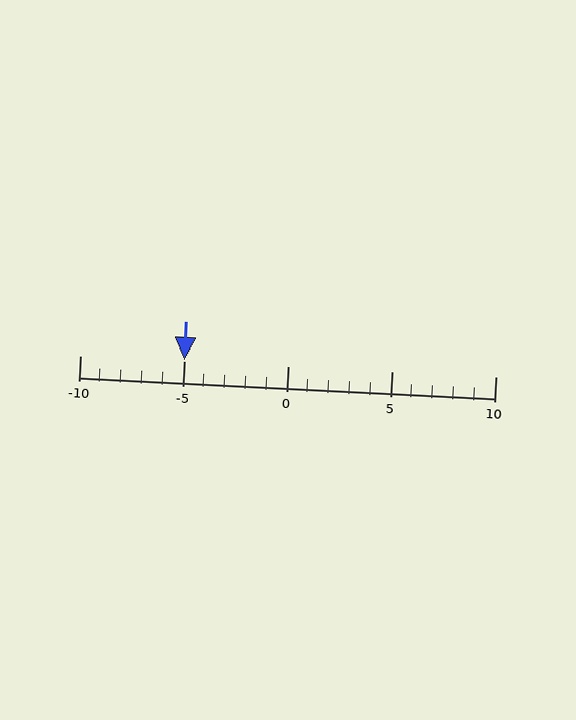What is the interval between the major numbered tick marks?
The major tick marks are spaced 5 units apart.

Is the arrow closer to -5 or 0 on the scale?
The arrow is closer to -5.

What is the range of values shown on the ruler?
The ruler shows values from -10 to 10.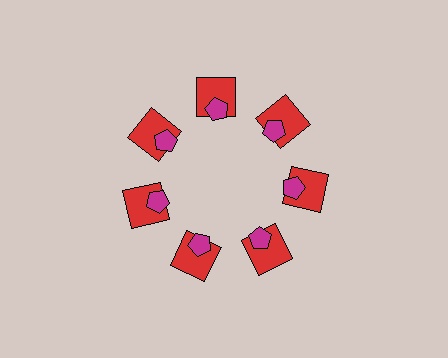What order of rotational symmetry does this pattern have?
This pattern has 7-fold rotational symmetry.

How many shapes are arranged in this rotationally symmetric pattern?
There are 14 shapes, arranged in 7 groups of 2.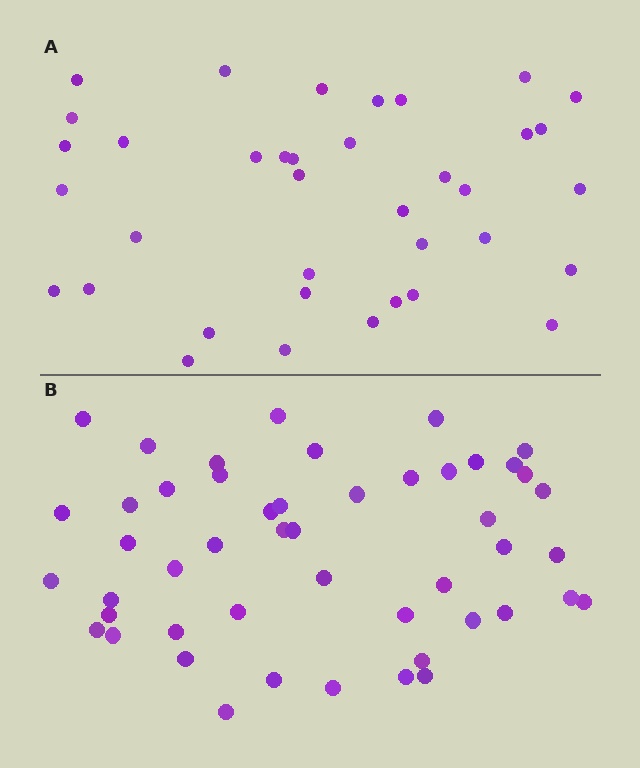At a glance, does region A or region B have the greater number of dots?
Region B (the bottom region) has more dots.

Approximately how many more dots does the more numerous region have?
Region B has roughly 12 or so more dots than region A.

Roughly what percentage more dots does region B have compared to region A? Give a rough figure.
About 30% more.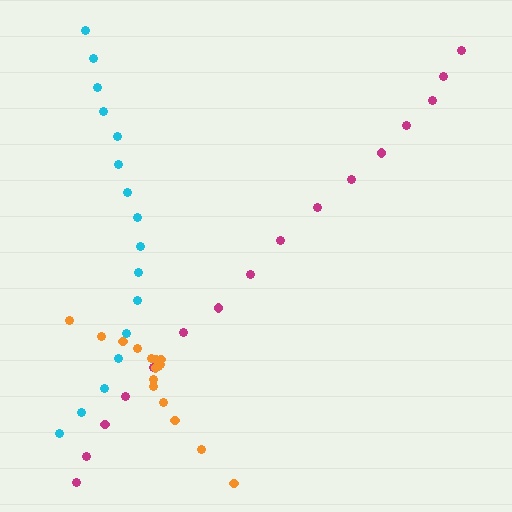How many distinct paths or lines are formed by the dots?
There are 3 distinct paths.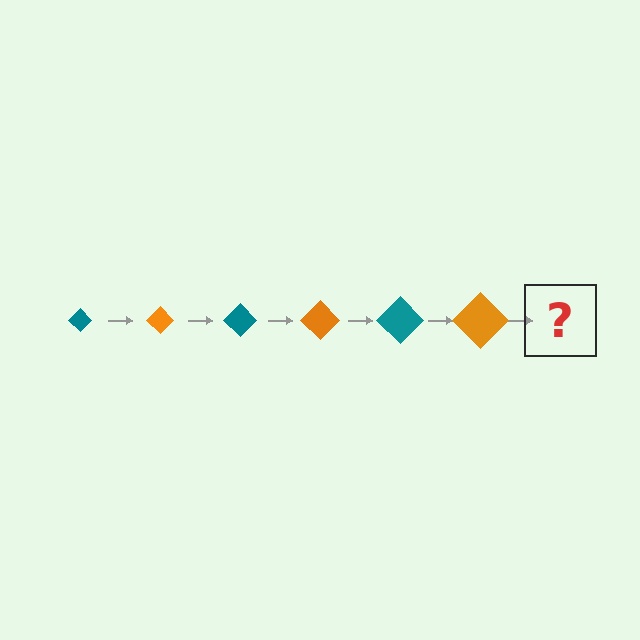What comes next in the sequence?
The next element should be a teal diamond, larger than the previous one.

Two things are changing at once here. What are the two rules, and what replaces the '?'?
The two rules are that the diamond grows larger each step and the color cycles through teal and orange. The '?' should be a teal diamond, larger than the previous one.